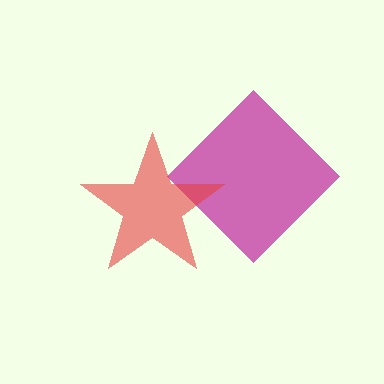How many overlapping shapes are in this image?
There are 2 overlapping shapes in the image.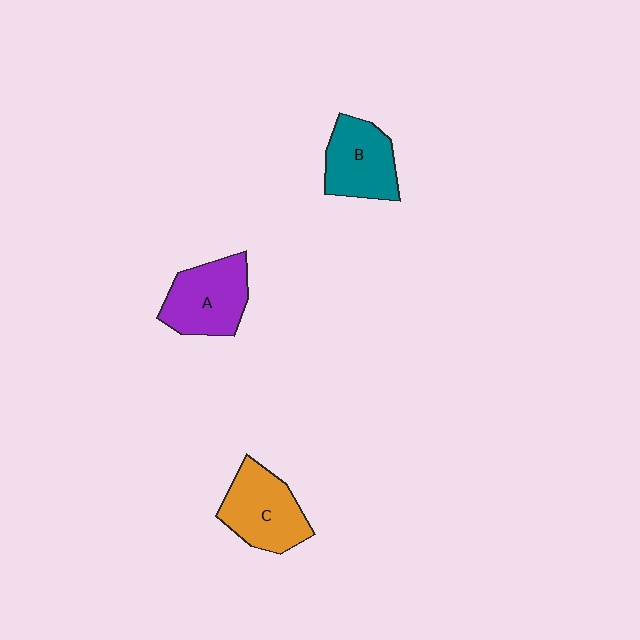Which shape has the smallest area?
Shape B (teal).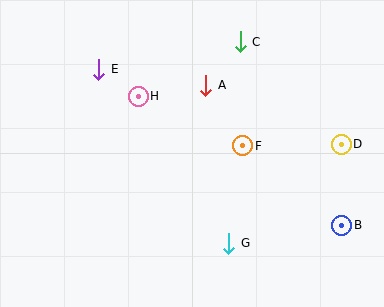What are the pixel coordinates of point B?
Point B is at (342, 225).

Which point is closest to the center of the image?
Point F at (242, 146) is closest to the center.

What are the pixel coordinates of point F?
Point F is at (242, 146).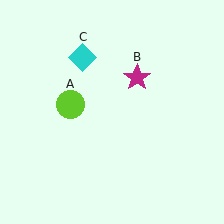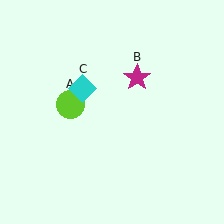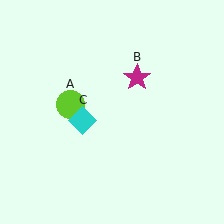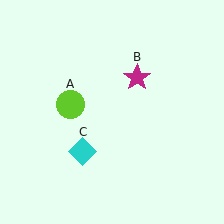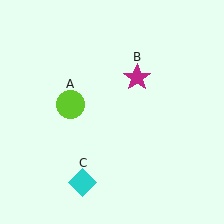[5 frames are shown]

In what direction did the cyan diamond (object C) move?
The cyan diamond (object C) moved down.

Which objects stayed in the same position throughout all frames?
Lime circle (object A) and magenta star (object B) remained stationary.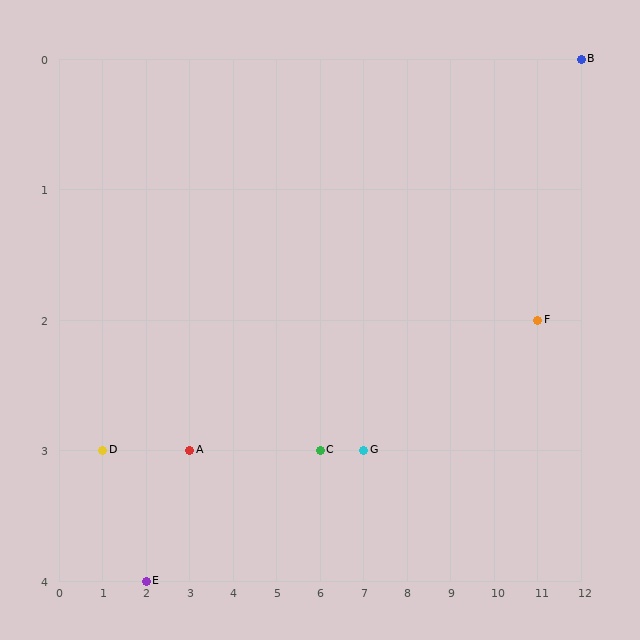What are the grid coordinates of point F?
Point F is at grid coordinates (11, 2).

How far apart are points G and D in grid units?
Points G and D are 6 columns apart.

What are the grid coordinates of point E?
Point E is at grid coordinates (2, 4).